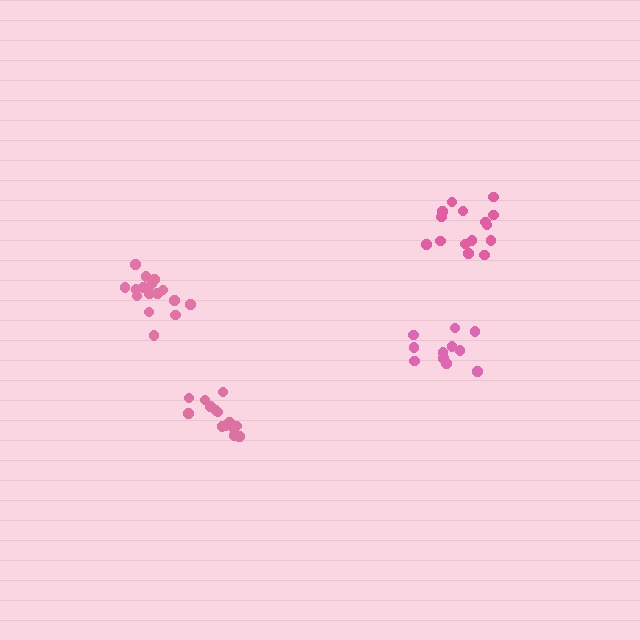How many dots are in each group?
Group 1: 16 dots, Group 2: 11 dots, Group 3: 14 dots, Group 4: 15 dots (56 total).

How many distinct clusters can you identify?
There are 4 distinct clusters.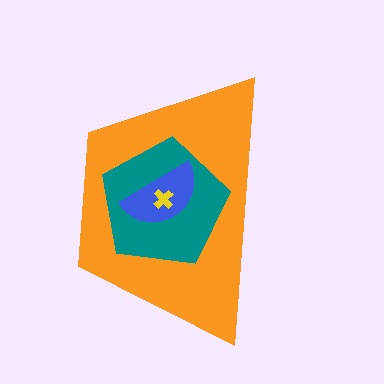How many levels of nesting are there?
4.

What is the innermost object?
The yellow cross.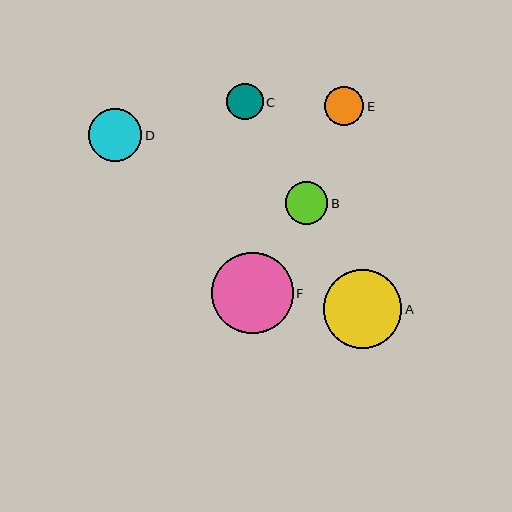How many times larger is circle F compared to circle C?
Circle F is approximately 2.2 times the size of circle C.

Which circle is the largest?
Circle F is the largest with a size of approximately 81 pixels.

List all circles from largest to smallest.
From largest to smallest: F, A, D, B, E, C.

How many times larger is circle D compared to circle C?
Circle D is approximately 1.5 times the size of circle C.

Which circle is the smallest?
Circle C is the smallest with a size of approximately 36 pixels.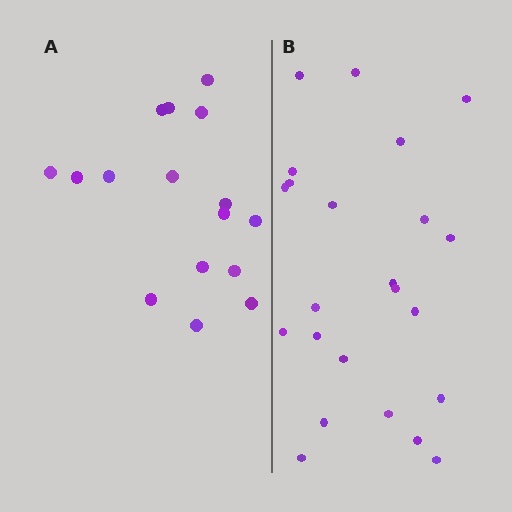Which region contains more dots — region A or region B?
Region B (the right region) has more dots.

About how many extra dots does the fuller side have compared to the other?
Region B has roughly 8 or so more dots than region A.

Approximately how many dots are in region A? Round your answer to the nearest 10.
About 20 dots. (The exact count is 16, which rounds to 20.)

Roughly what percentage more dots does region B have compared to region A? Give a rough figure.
About 45% more.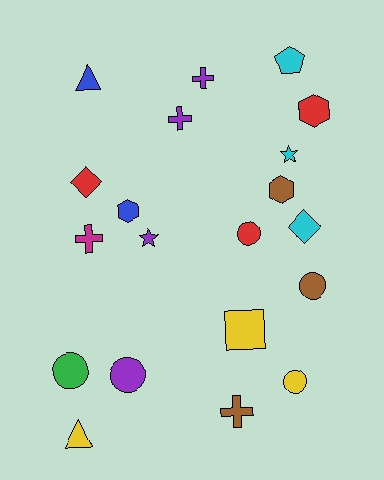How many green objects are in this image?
There is 1 green object.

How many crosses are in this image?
There are 4 crosses.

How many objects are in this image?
There are 20 objects.